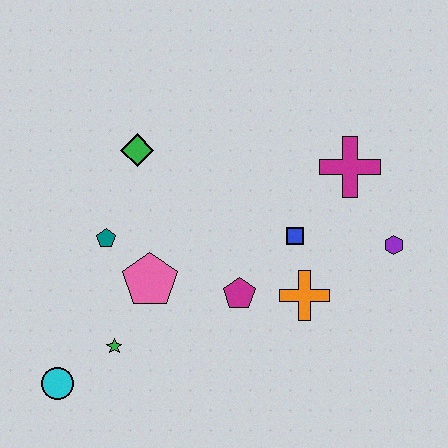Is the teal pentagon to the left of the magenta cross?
Yes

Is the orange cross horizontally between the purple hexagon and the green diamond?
Yes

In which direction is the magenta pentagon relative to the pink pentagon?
The magenta pentagon is to the right of the pink pentagon.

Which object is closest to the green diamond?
The teal pentagon is closest to the green diamond.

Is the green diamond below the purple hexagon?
No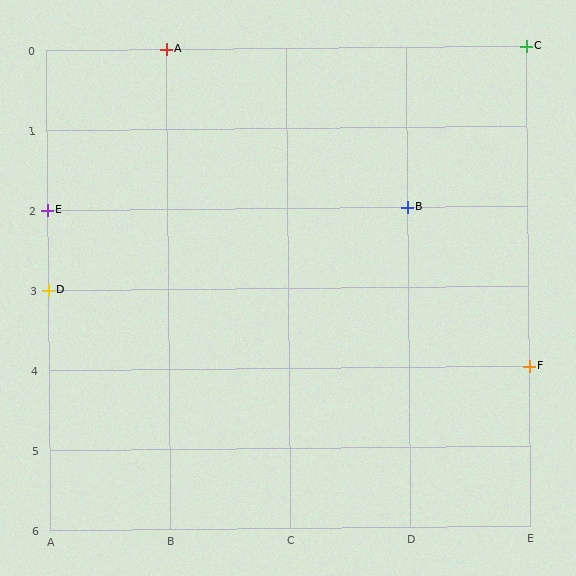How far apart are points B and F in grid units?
Points B and F are 1 column and 2 rows apart (about 2.2 grid units diagonally).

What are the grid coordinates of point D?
Point D is at grid coordinates (A, 3).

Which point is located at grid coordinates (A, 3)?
Point D is at (A, 3).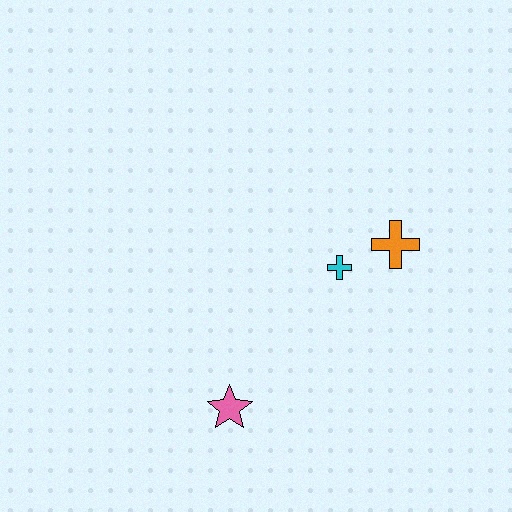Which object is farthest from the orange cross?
The pink star is farthest from the orange cross.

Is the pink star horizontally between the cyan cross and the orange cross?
No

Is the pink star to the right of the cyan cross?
No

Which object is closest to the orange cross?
The cyan cross is closest to the orange cross.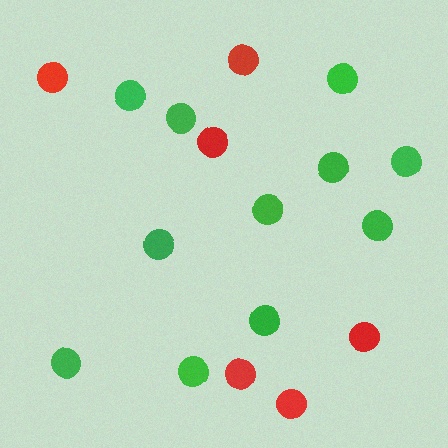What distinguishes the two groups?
There are 2 groups: one group of red circles (6) and one group of green circles (11).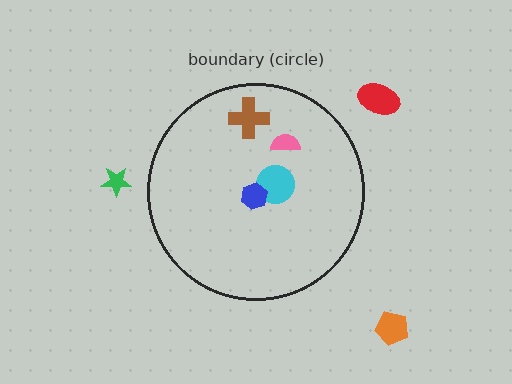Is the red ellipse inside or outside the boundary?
Outside.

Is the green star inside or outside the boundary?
Outside.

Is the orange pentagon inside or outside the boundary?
Outside.